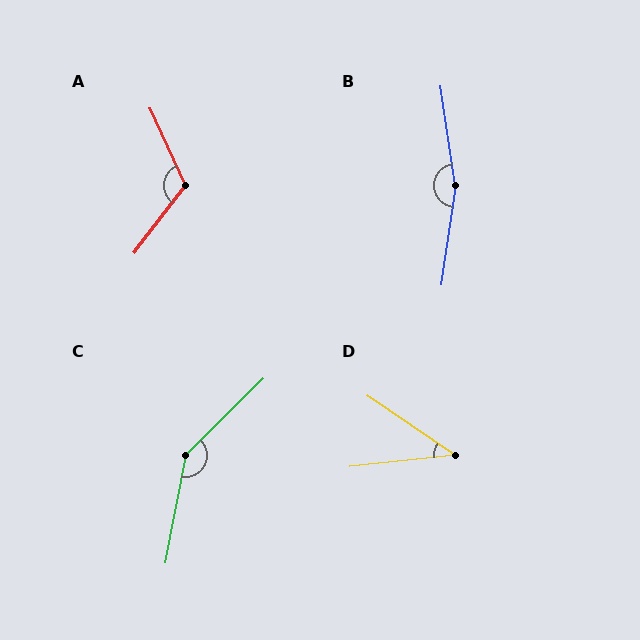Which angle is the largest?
B, at approximately 164 degrees.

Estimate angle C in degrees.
Approximately 145 degrees.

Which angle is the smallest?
D, at approximately 41 degrees.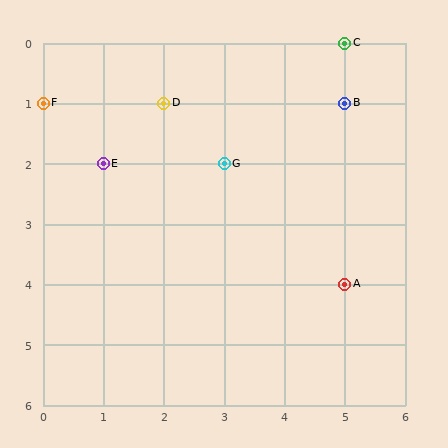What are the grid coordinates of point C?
Point C is at grid coordinates (5, 0).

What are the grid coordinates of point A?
Point A is at grid coordinates (5, 4).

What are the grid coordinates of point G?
Point G is at grid coordinates (3, 2).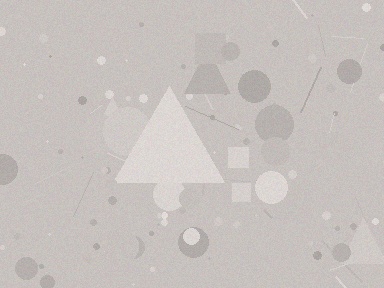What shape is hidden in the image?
A triangle is hidden in the image.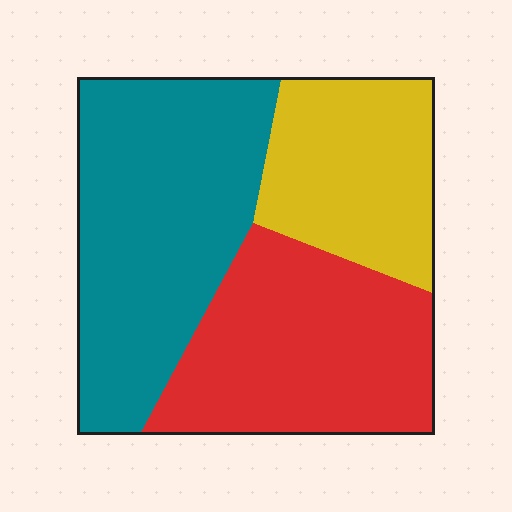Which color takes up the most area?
Teal, at roughly 40%.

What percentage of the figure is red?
Red takes up about one third (1/3) of the figure.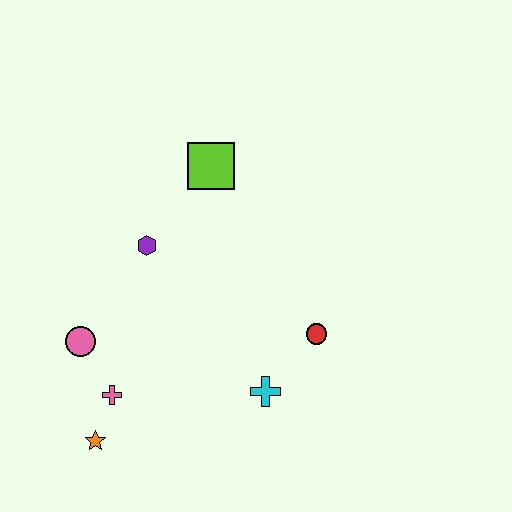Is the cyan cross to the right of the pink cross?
Yes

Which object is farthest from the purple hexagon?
The orange star is farthest from the purple hexagon.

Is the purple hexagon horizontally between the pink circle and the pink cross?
No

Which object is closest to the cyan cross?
The red circle is closest to the cyan cross.